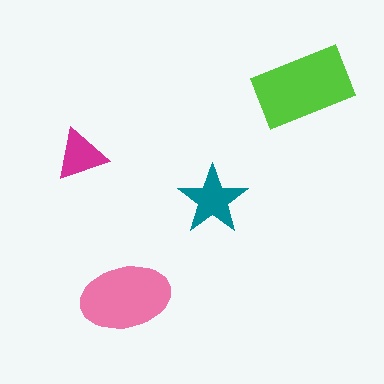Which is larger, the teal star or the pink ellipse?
The pink ellipse.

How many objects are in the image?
There are 4 objects in the image.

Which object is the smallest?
The magenta triangle.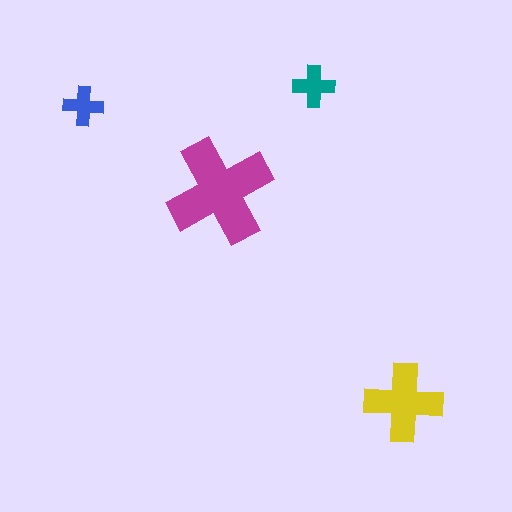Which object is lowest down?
The yellow cross is bottommost.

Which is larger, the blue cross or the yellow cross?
The yellow one.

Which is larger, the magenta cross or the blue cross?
The magenta one.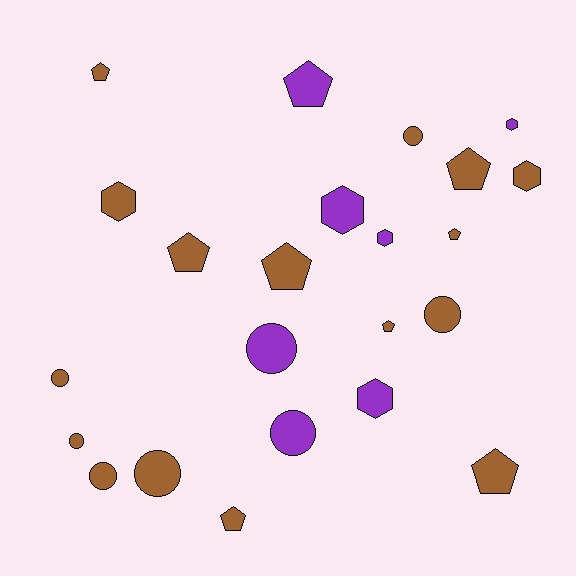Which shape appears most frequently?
Pentagon, with 9 objects.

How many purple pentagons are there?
There is 1 purple pentagon.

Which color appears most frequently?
Brown, with 16 objects.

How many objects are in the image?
There are 23 objects.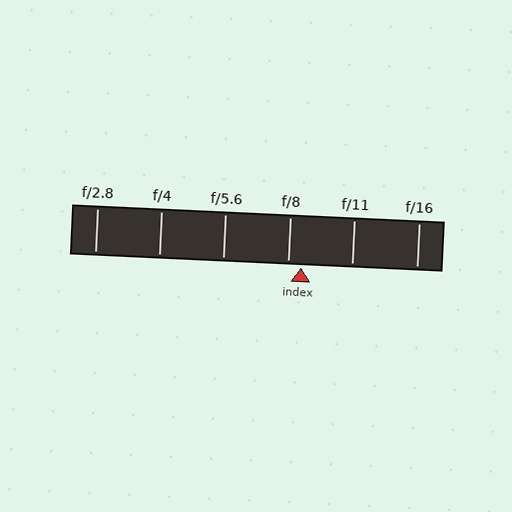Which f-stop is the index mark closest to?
The index mark is closest to f/8.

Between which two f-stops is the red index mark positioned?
The index mark is between f/8 and f/11.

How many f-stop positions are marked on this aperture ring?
There are 6 f-stop positions marked.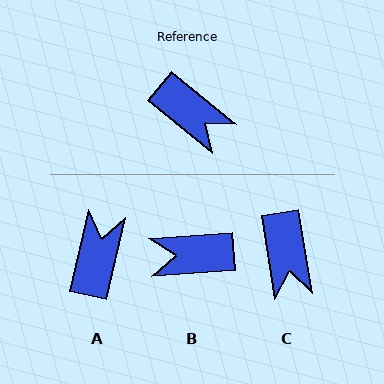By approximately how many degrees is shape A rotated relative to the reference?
Approximately 116 degrees counter-clockwise.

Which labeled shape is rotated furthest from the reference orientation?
B, about 137 degrees away.